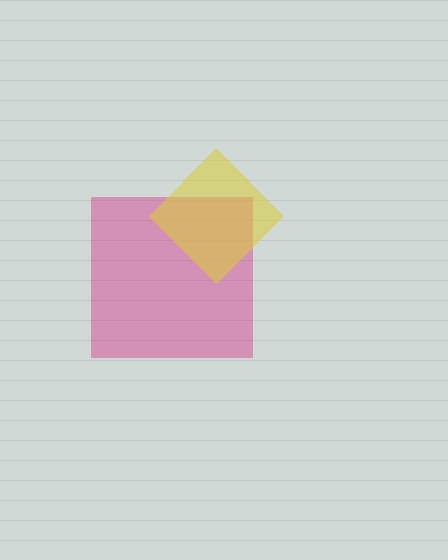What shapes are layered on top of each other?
The layered shapes are: a magenta square, a yellow diamond.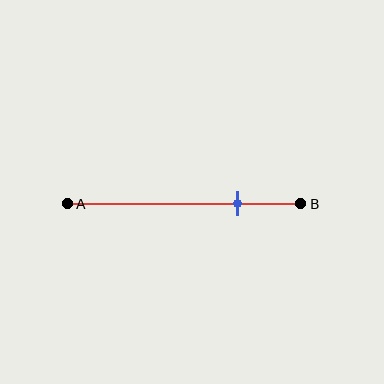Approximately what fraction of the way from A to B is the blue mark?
The blue mark is approximately 75% of the way from A to B.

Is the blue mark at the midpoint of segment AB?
No, the mark is at about 75% from A, not at the 50% midpoint.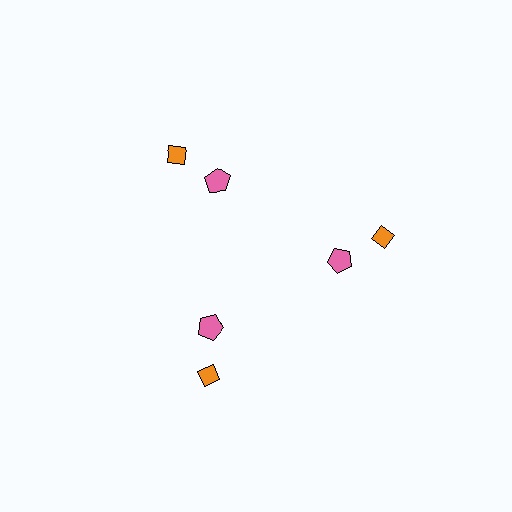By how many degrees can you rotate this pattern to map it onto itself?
The pattern maps onto itself every 120 degrees of rotation.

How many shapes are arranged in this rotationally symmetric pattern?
There are 6 shapes, arranged in 3 groups of 2.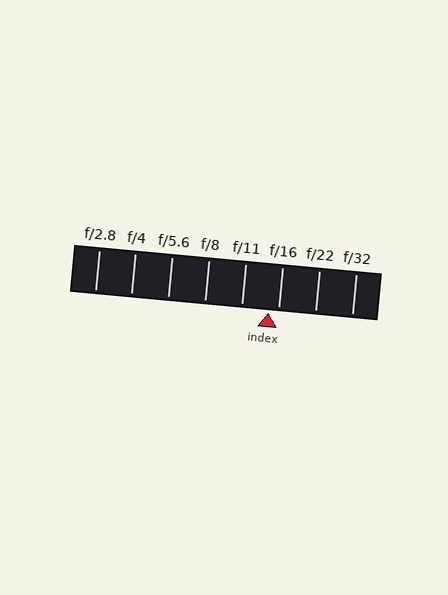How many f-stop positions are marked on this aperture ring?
There are 8 f-stop positions marked.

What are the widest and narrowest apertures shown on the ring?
The widest aperture shown is f/2.8 and the narrowest is f/32.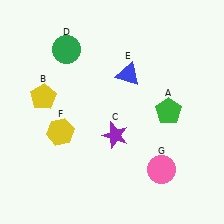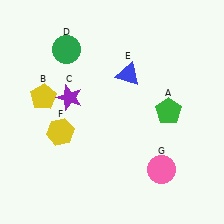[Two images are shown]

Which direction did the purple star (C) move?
The purple star (C) moved left.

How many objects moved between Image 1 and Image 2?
1 object moved between the two images.